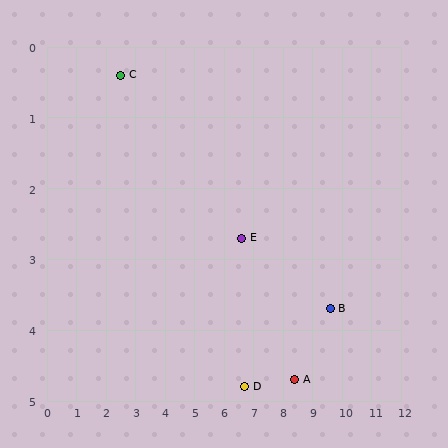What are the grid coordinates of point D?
Point D is at approximately (6.7, 4.8).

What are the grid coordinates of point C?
Point C is at approximately (2.5, 0.4).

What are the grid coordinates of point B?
Point B is at approximately (9.6, 3.7).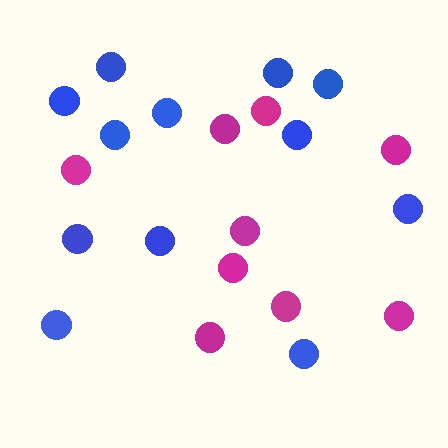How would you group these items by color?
There are 2 groups: one group of blue circles (12) and one group of magenta circles (9).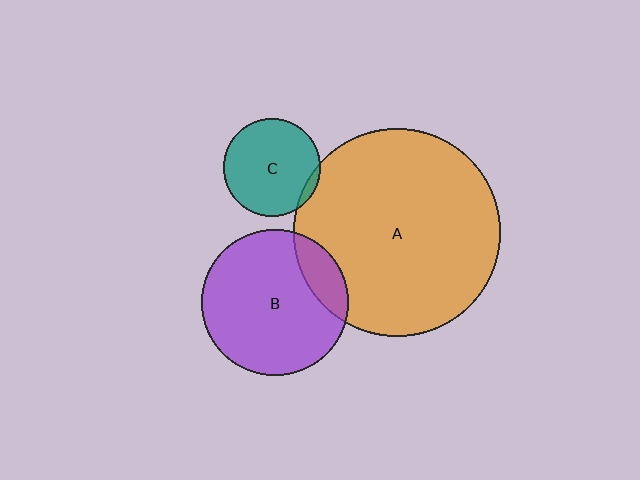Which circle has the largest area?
Circle A (orange).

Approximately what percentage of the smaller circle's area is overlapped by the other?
Approximately 5%.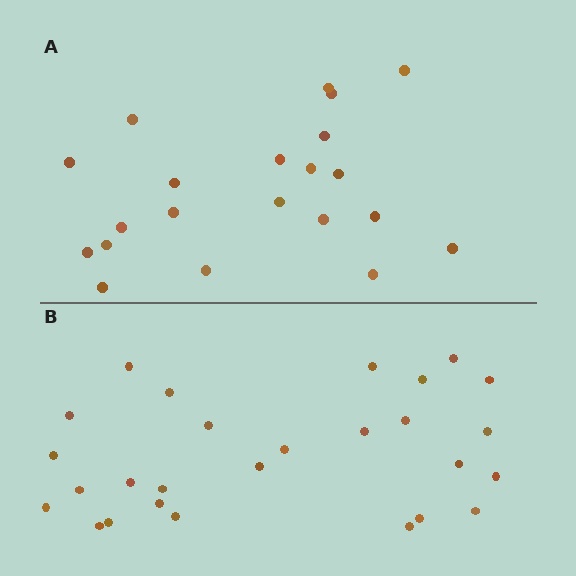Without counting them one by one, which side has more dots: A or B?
Region B (the bottom region) has more dots.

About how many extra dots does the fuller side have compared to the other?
Region B has about 6 more dots than region A.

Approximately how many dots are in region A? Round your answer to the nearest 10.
About 20 dots. (The exact count is 21, which rounds to 20.)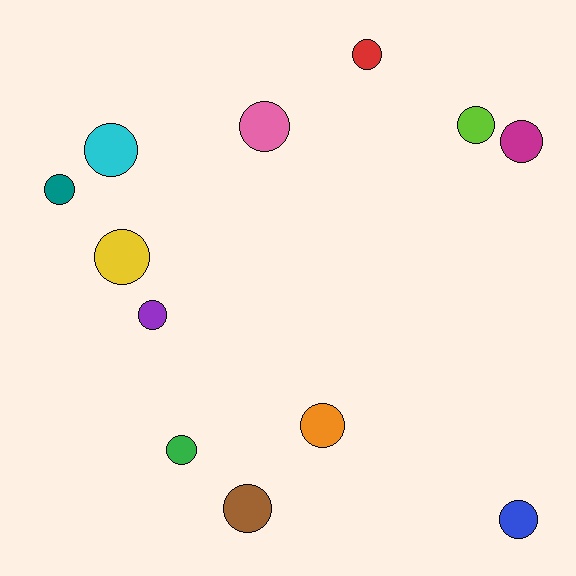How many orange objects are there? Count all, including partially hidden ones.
There is 1 orange object.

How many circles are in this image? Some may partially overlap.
There are 12 circles.